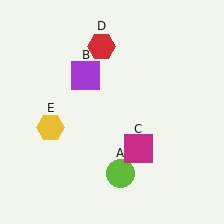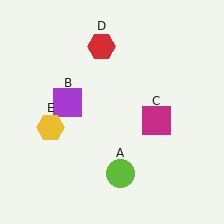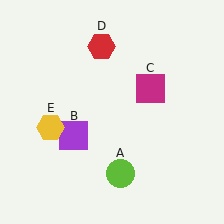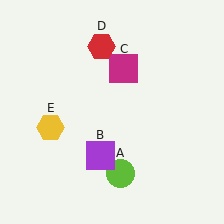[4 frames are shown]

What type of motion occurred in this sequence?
The purple square (object B), magenta square (object C) rotated counterclockwise around the center of the scene.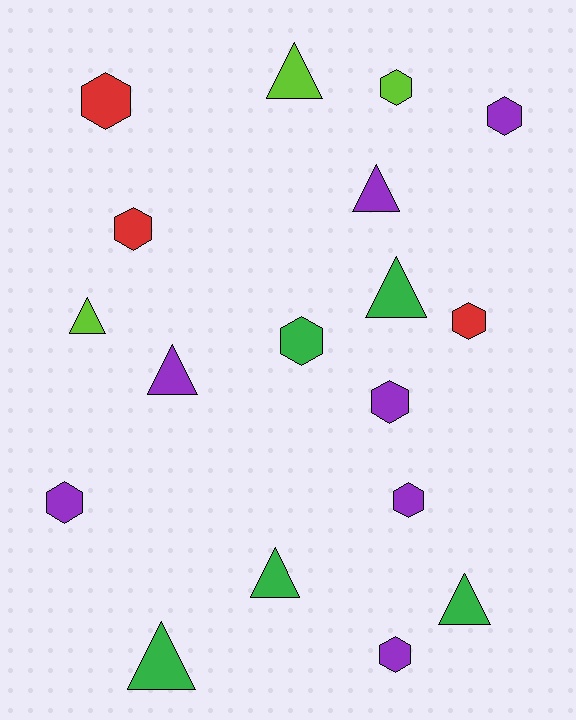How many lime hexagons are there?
There is 1 lime hexagon.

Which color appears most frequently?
Purple, with 7 objects.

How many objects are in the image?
There are 18 objects.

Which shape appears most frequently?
Hexagon, with 10 objects.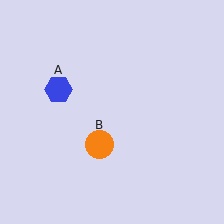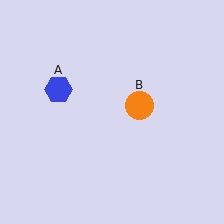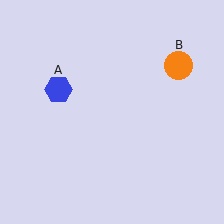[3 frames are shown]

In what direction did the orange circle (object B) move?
The orange circle (object B) moved up and to the right.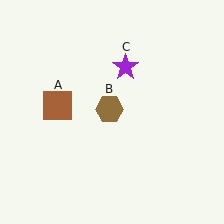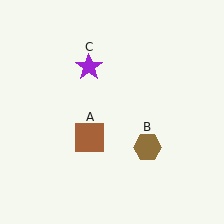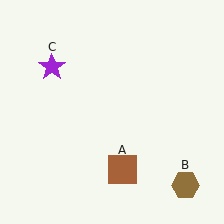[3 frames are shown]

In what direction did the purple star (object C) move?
The purple star (object C) moved left.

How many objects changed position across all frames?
3 objects changed position: brown square (object A), brown hexagon (object B), purple star (object C).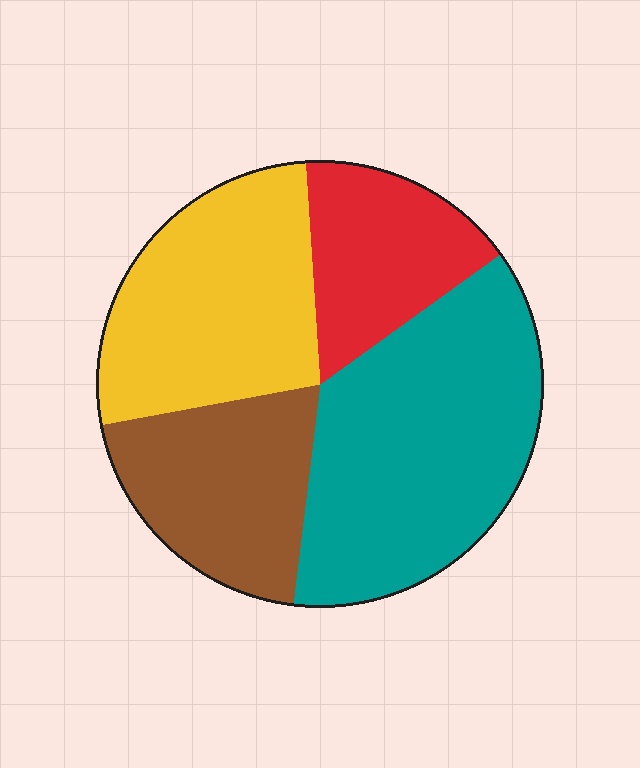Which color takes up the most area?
Teal, at roughly 35%.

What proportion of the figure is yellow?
Yellow covers around 25% of the figure.